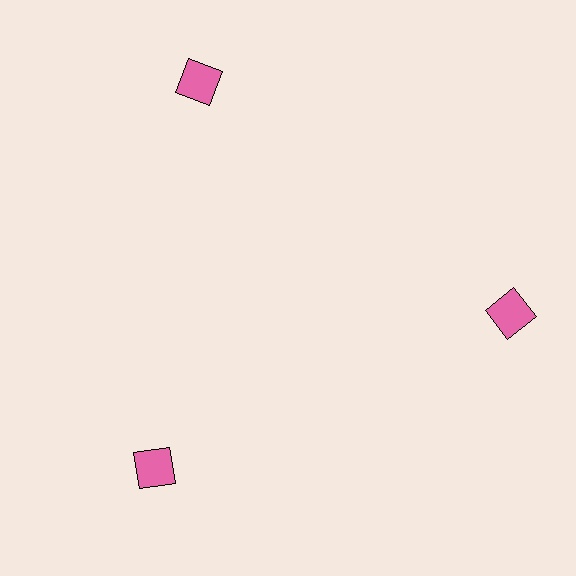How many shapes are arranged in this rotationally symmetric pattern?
There are 3 shapes, arranged in 3 groups of 1.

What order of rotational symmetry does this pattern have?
This pattern has 3-fold rotational symmetry.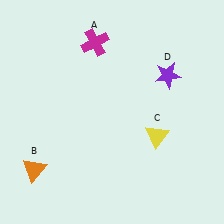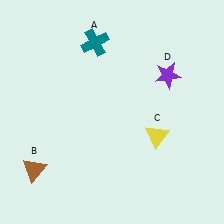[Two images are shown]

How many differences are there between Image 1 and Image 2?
There are 2 differences between the two images.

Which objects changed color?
A changed from magenta to teal. B changed from orange to brown.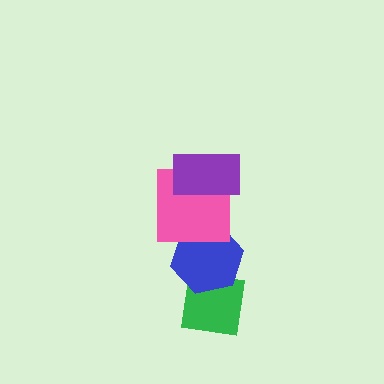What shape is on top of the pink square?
The purple rectangle is on top of the pink square.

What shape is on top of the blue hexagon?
The pink square is on top of the blue hexagon.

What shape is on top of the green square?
The blue hexagon is on top of the green square.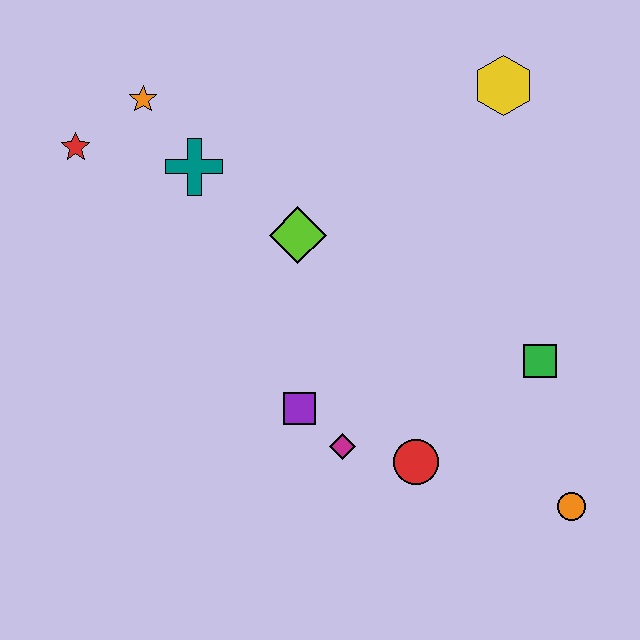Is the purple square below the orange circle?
No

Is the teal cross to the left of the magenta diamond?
Yes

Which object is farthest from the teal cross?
The orange circle is farthest from the teal cross.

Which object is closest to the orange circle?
The green square is closest to the orange circle.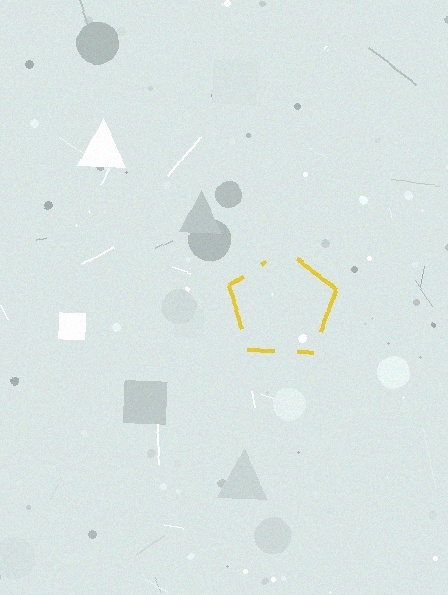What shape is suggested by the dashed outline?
The dashed outline suggests a pentagon.